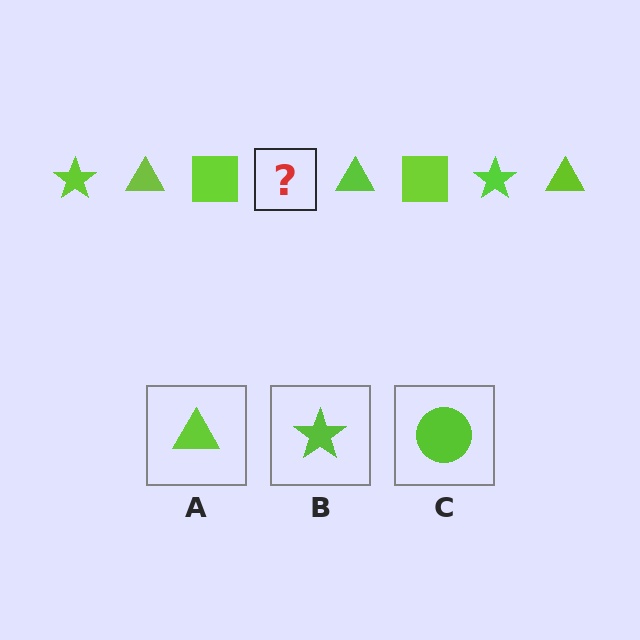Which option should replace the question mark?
Option B.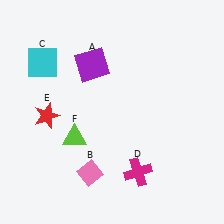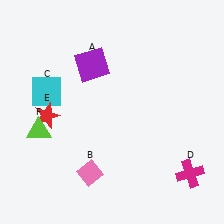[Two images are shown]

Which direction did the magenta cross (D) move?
The magenta cross (D) moved right.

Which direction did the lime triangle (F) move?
The lime triangle (F) moved left.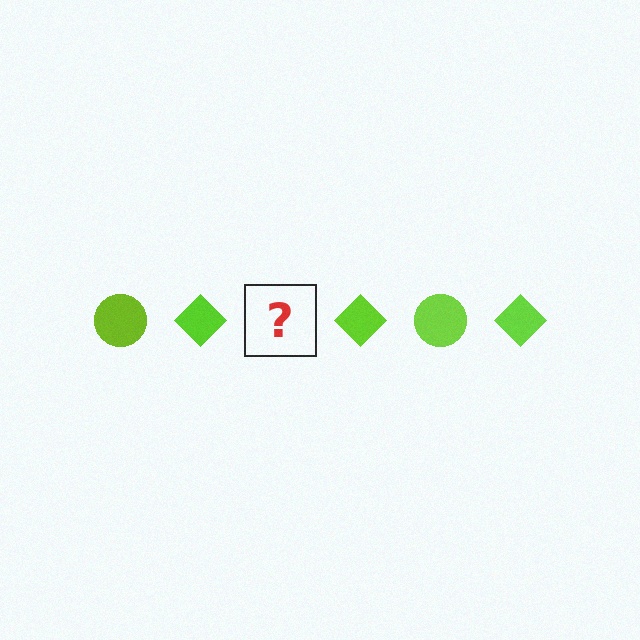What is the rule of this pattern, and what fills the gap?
The rule is that the pattern cycles through circle, diamond shapes in lime. The gap should be filled with a lime circle.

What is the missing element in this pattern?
The missing element is a lime circle.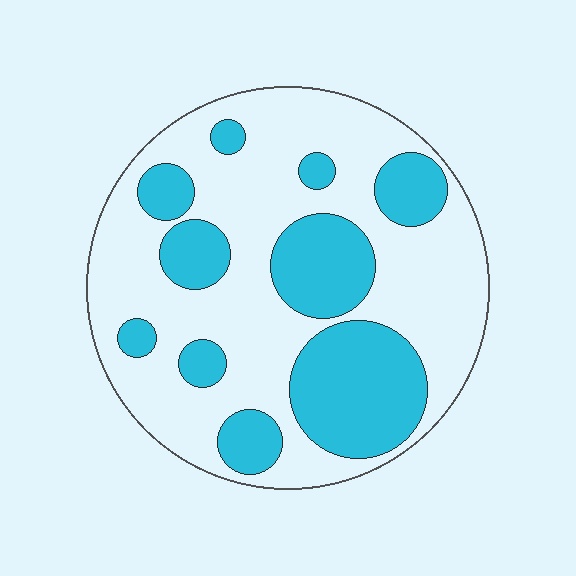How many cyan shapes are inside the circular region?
10.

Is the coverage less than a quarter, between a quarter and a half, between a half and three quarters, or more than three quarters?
Between a quarter and a half.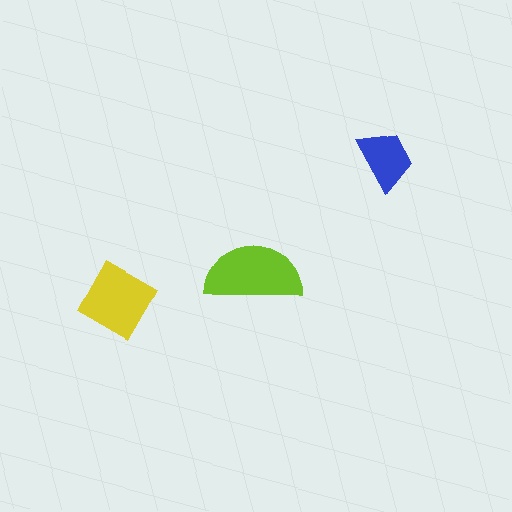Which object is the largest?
The lime semicircle.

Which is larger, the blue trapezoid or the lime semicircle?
The lime semicircle.